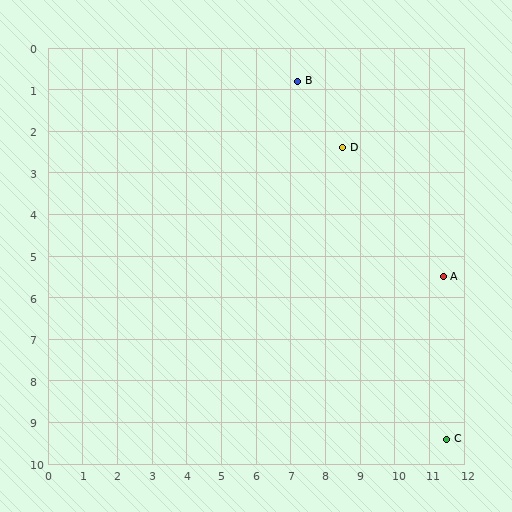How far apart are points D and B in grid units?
Points D and B are about 2.1 grid units apart.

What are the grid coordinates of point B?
Point B is at approximately (7.2, 0.8).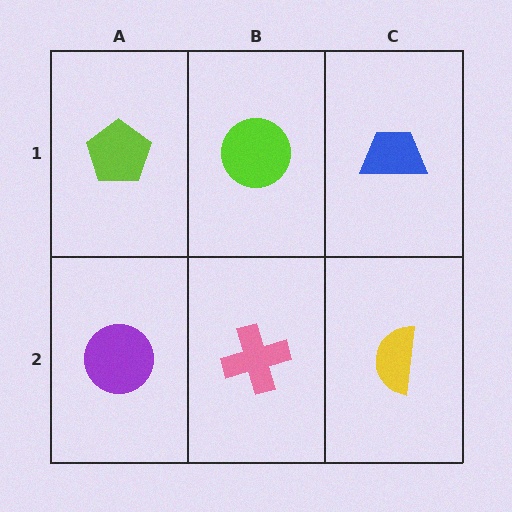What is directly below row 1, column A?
A purple circle.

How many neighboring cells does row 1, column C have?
2.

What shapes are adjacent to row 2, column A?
A lime pentagon (row 1, column A), a pink cross (row 2, column B).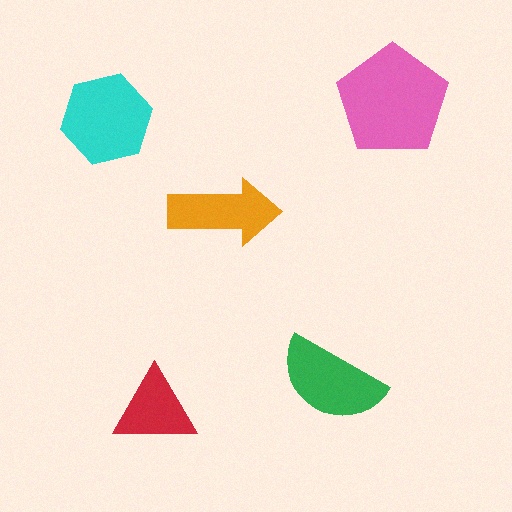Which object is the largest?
The pink pentagon.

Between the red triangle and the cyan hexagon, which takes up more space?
The cyan hexagon.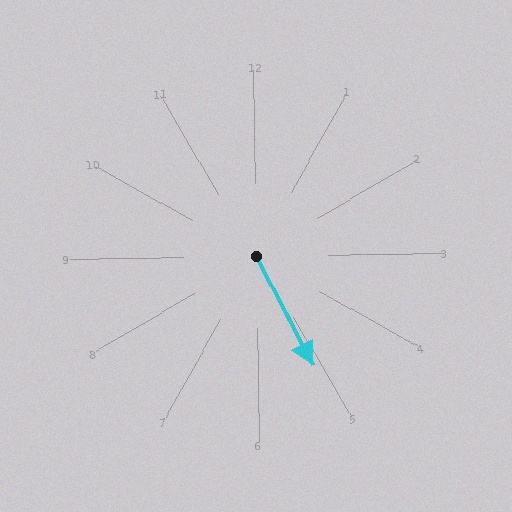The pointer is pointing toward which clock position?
Roughly 5 o'clock.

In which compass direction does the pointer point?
Southeast.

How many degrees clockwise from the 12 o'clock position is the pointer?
Approximately 153 degrees.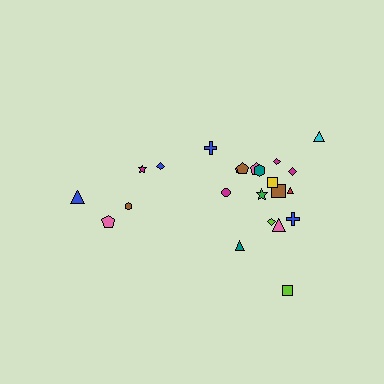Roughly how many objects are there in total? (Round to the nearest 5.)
Roughly 25 objects in total.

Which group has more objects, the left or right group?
The right group.